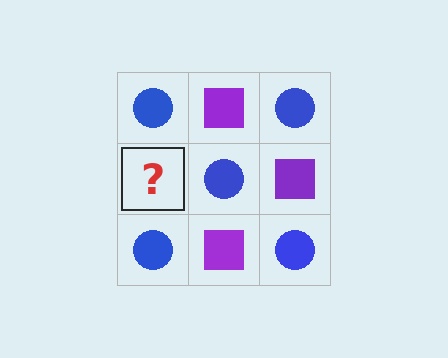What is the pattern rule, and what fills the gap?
The rule is that it alternates blue circle and purple square in a checkerboard pattern. The gap should be filled with a purple square.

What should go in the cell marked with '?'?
The missing cell should contain a purple square.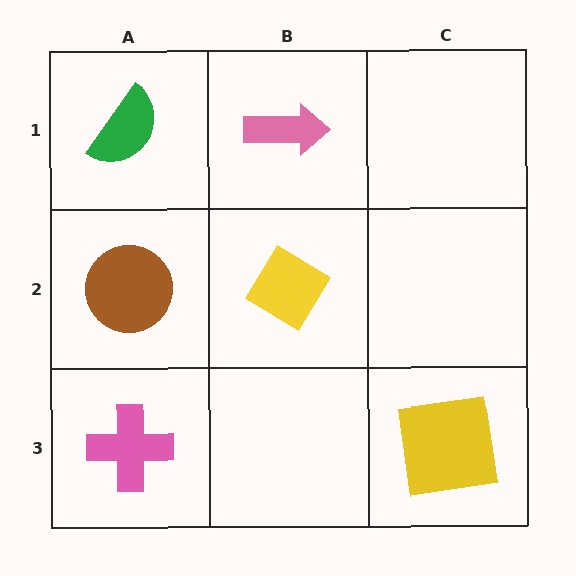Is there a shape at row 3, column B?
No, that cell is empty.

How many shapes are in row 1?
2 shapes.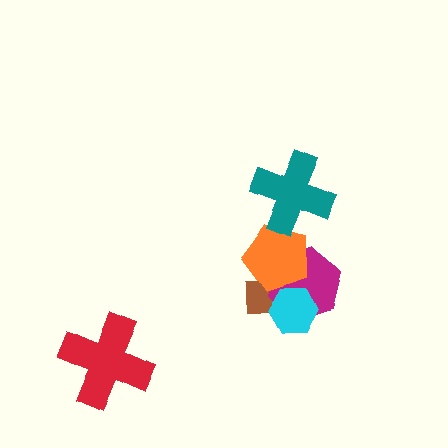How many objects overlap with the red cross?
0 objects overlap with the red cross.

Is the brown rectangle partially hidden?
Yes, it is partially covered by another shape.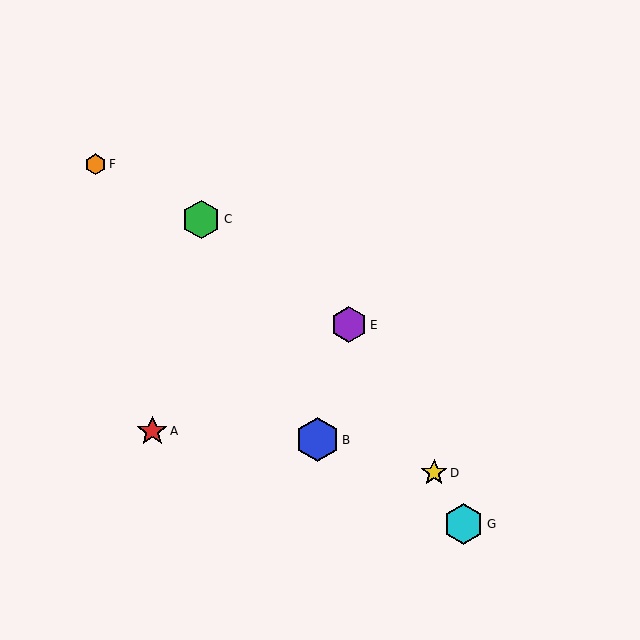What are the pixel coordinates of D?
Object D is at (434, 473).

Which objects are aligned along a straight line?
Objects D, E, G are aligned along a straight line.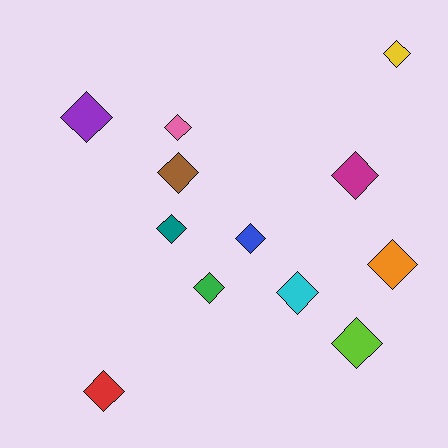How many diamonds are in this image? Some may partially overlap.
There are 12 diamonds.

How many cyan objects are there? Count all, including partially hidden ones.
There is 1 cyan object.